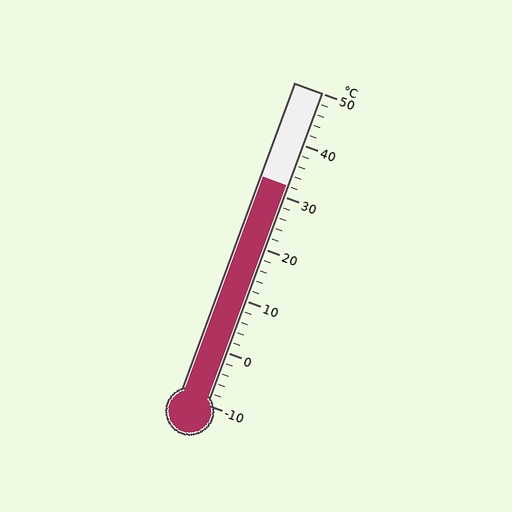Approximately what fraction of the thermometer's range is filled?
The thermometer is filled to approximately 70% of its range.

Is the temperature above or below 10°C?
The temperature is above 10°C.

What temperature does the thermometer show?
The thermometer shows approximately 32°C.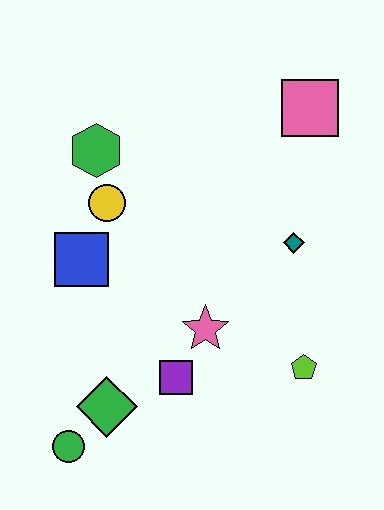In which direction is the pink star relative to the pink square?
The pink star is below the pink square.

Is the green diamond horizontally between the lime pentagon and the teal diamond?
No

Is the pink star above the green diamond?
Yes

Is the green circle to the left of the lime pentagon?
Yes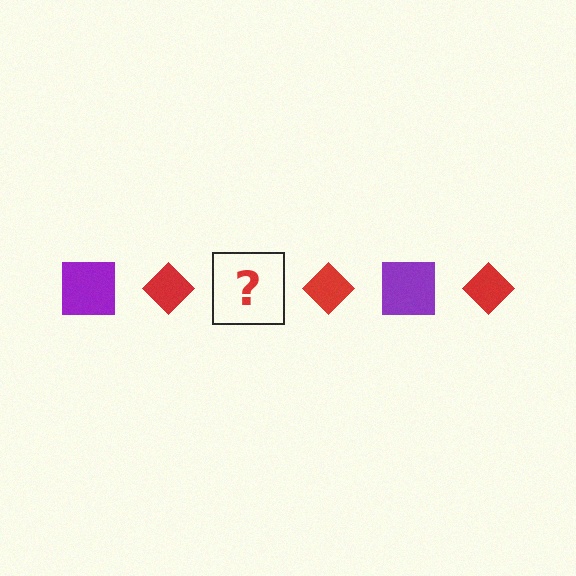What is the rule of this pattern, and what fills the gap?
The rule is that the pattern alternates between purple square and red diamond. The gap should be filled with a purple square.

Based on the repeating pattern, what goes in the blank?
The blank should be a purple square.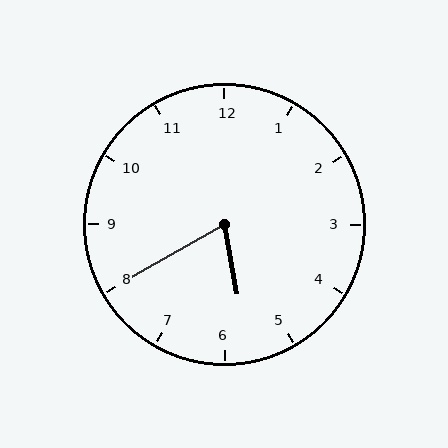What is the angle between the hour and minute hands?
Approximately 70 degrees.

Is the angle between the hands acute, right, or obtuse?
It is acute.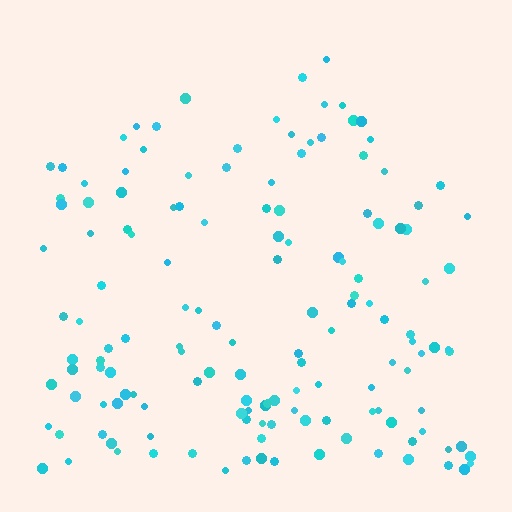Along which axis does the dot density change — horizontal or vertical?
Vertical.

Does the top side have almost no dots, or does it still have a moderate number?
Still a moderate number, just noticeably fewer than the bottom.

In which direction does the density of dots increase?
From top to bottom, with the bottom side densest.